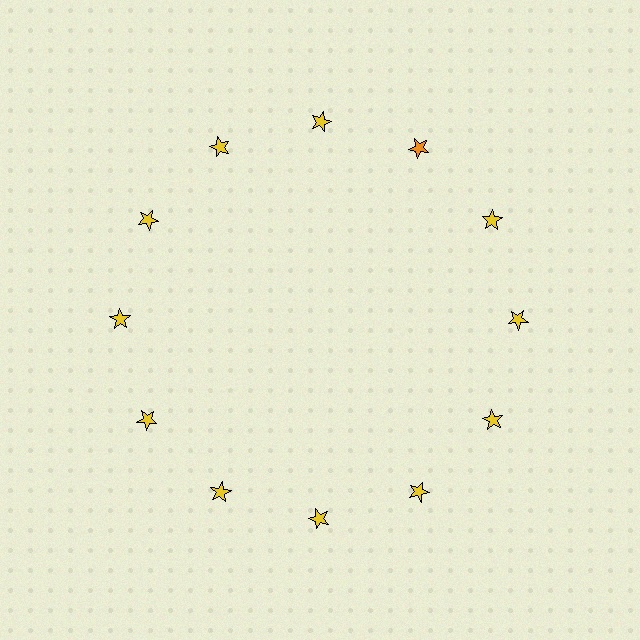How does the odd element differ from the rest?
It has a different color: orange instead of yellow.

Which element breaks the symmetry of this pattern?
The orange star at roughly the 1 o'clock position breaks the symmetry. All other shapes are yellow stars.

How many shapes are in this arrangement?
There are 12 shapes arranged in a ring pattern.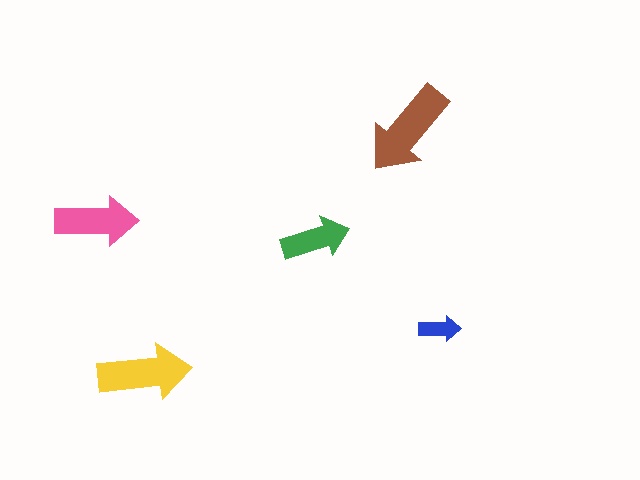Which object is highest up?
The brown arrow is topmost.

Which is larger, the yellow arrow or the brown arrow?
The brown one.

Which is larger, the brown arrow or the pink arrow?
The brown one.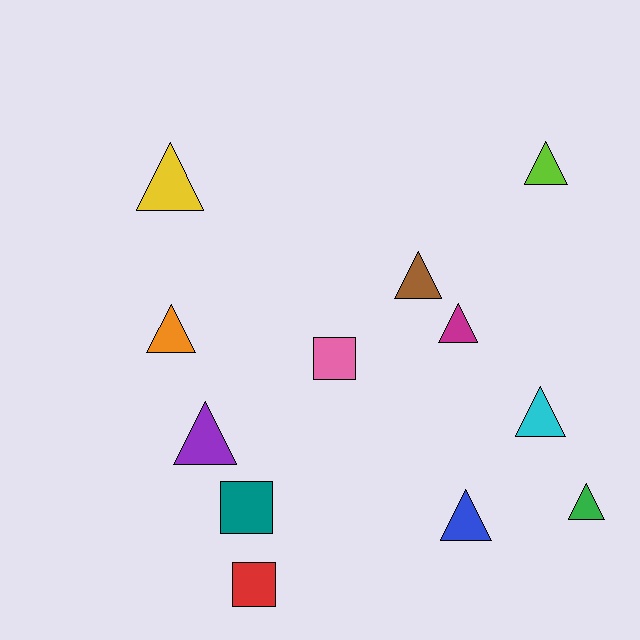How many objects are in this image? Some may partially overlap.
There are 12 objects.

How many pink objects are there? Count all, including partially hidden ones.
There is 1 pink object.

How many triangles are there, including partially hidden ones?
There are 9 triangles.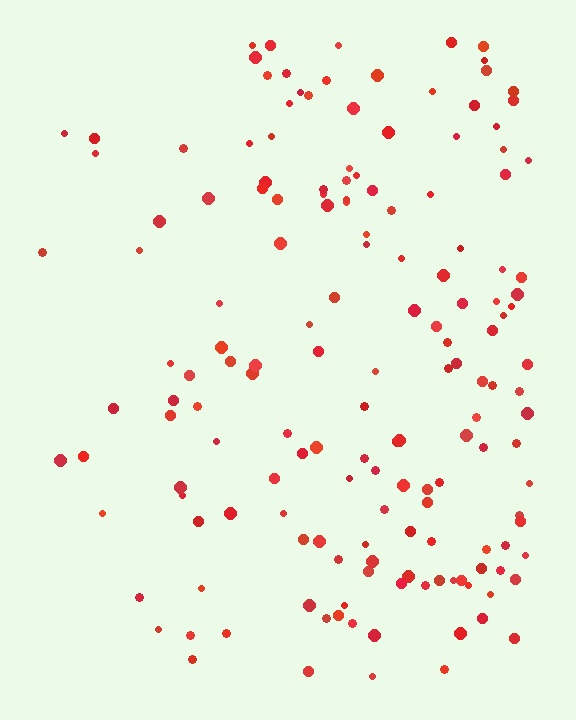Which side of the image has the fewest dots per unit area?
The left.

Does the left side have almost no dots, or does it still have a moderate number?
Still a moderate number, just noticeably fewer than the right.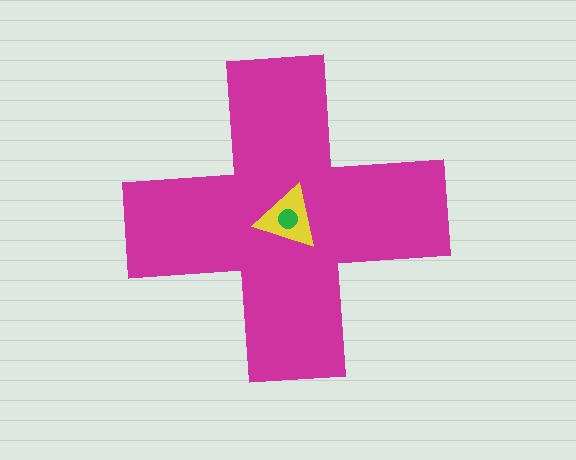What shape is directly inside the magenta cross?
The yellow triangle.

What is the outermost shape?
The magenta cross.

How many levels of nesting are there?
3.